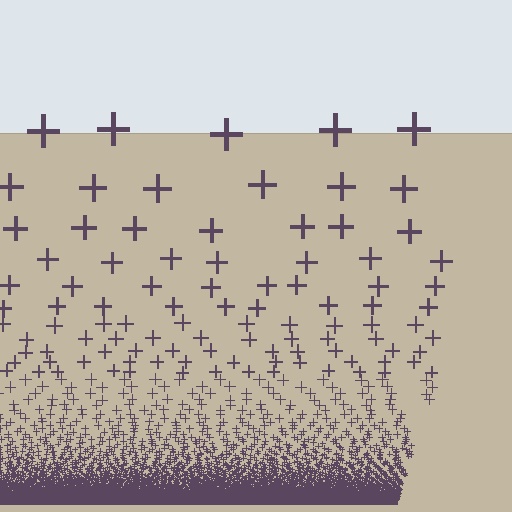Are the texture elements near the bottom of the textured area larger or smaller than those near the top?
Smaller. The gradient is inverted — elements near the bottom are smaller and denser.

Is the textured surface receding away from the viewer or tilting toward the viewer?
The surface appears to tilt toward the viewer. Texture elements get larger and sparser toward the top.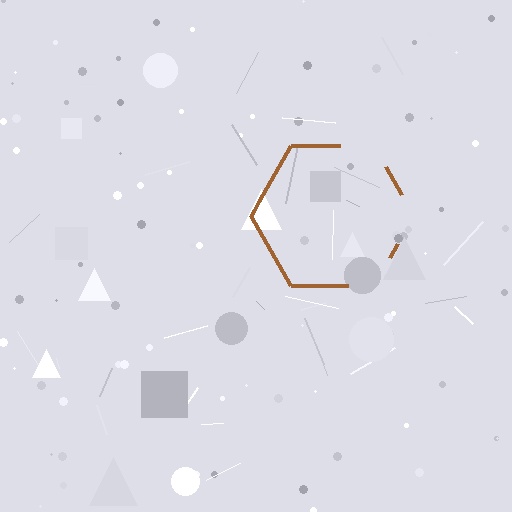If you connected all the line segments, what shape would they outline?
They would outline a hexagon.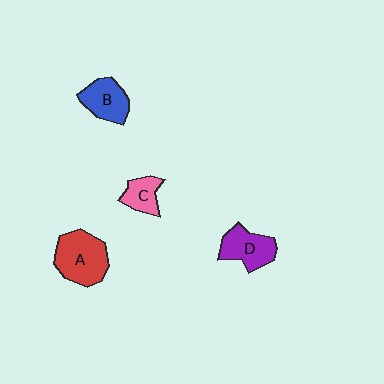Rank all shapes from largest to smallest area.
From largest to smallest: A (red), D (purple), B (blue), C (pink).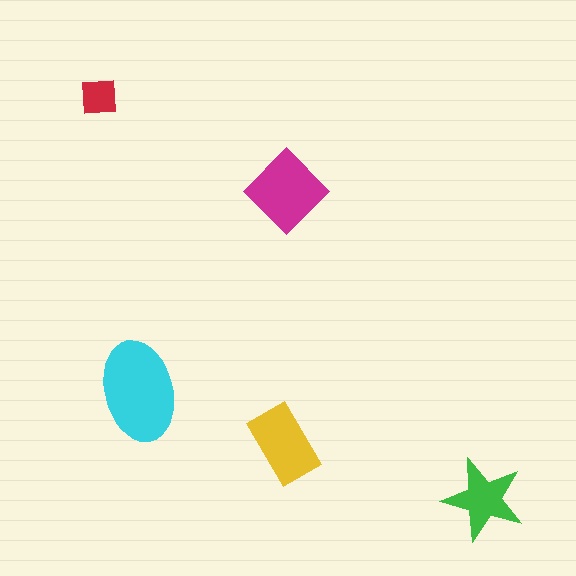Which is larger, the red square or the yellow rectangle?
The yellow rectangle.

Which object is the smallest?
The red square.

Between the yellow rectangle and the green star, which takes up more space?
The yellow rectangle.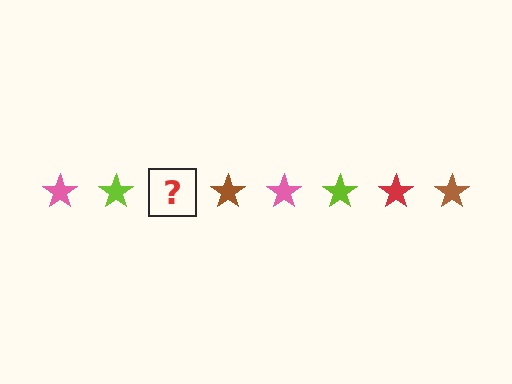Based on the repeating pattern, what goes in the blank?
The blank should be a red star.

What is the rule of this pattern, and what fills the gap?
The rule is that the pattern cycles through pink, lime, red, brown stars. The gap should be filled with a red star.